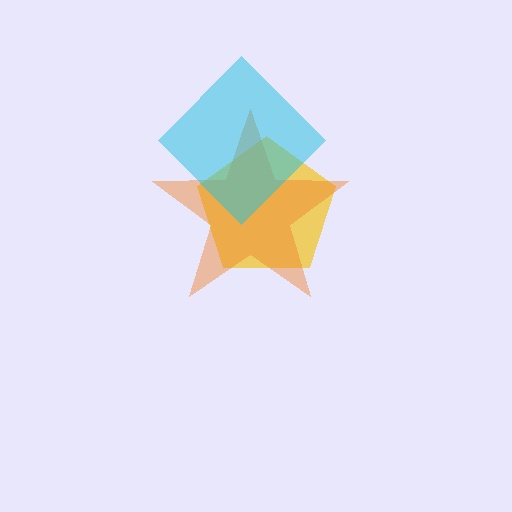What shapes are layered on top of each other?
The layered shapes are: a yellow pentagon, an orange star, a cyan diamond.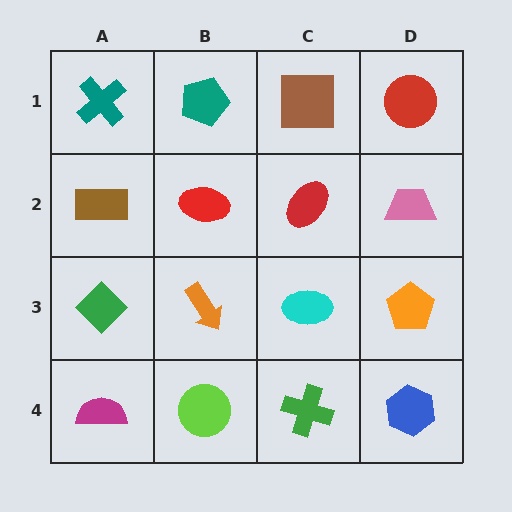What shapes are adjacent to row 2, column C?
A brown square (row 1, column C), a cyan ellipse (row 3, column C), a red ellipse (row 2, column B), a pink trapezoid (row 2, column D).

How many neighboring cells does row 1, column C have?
3.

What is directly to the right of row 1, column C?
A red circle.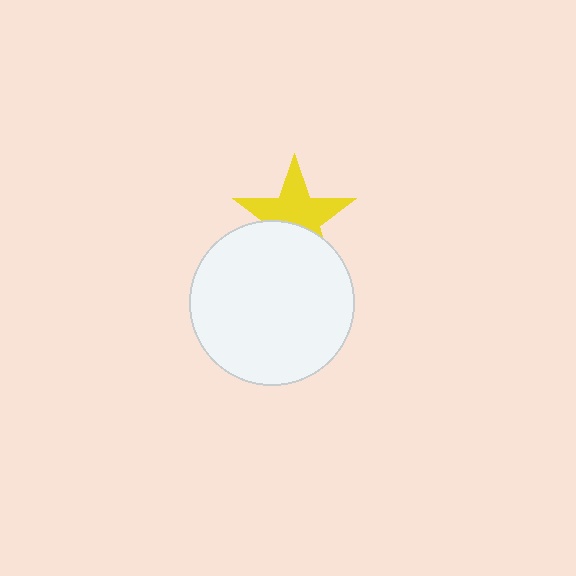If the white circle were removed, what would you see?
You would see the complete yellow star.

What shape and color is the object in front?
The object in front is a white circle.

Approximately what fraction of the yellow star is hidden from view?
Roughly 38% of the yellow star is hidden behind the white circle.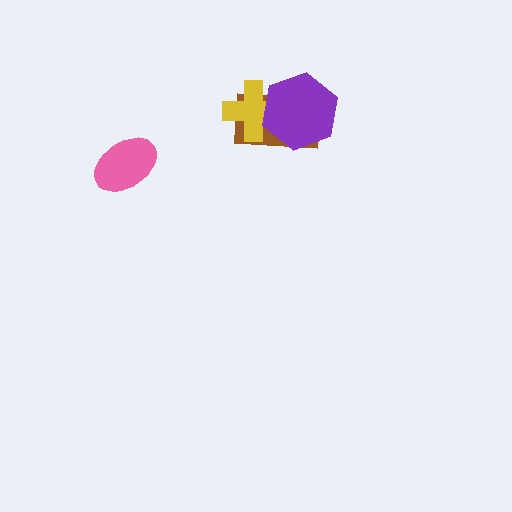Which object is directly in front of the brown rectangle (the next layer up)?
The yellow cross is directly in front of the brown rectangle.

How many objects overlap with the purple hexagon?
2 objects overlap with the purple hexagon.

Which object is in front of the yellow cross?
The purple hexagon is in front of the yellow cross.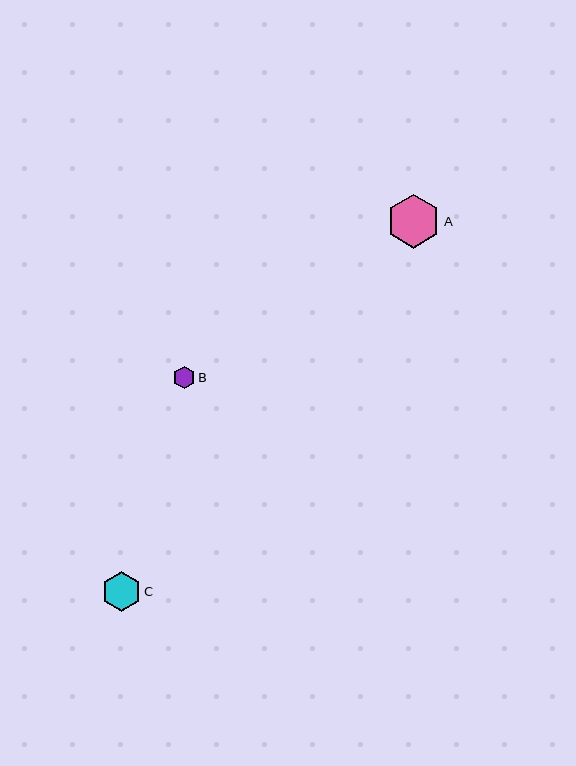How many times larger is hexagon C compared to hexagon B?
Hexagon C is approximately 1.7 times the size of hexagon B.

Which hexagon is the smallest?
Hexagon B is the smallest with a size of approximately 23 pixels.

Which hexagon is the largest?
Hexagon A is the largest with a size of approximately 54 pixels.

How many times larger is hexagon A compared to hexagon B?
Hexagon A is approximately 2.4 times the size of hexagon B.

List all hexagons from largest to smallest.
From largest to smallest: A, C, B.